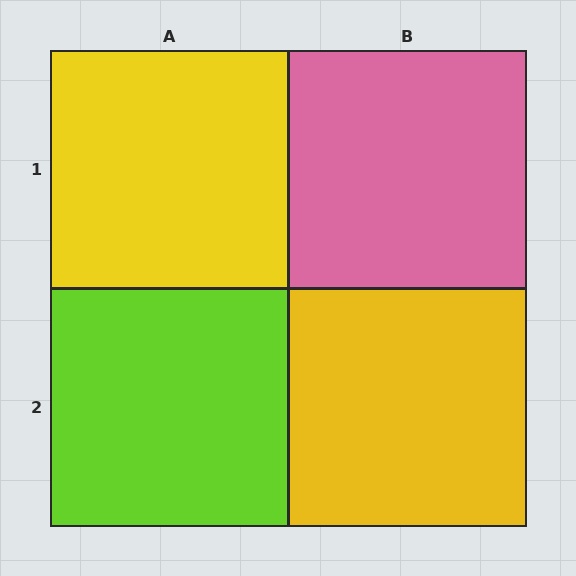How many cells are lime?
1 cell is lime.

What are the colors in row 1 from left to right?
Yellow, pink.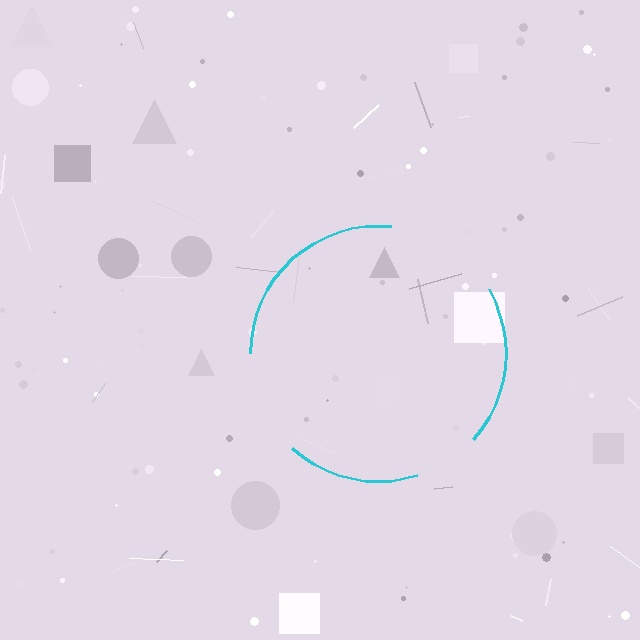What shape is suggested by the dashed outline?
The dashed outline suggests a circle.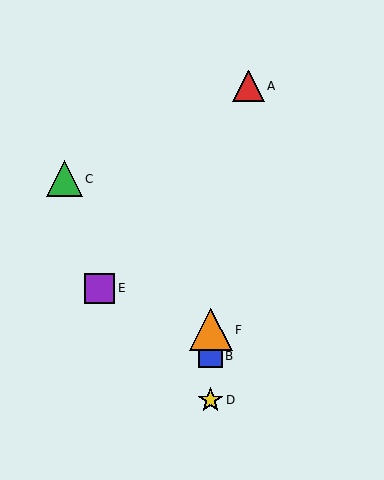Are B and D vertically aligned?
Yes, both are at x≈211.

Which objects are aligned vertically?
Objects B, D, F are aligned vertically.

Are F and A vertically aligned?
No, F is at x≈211 and A is at x≈248.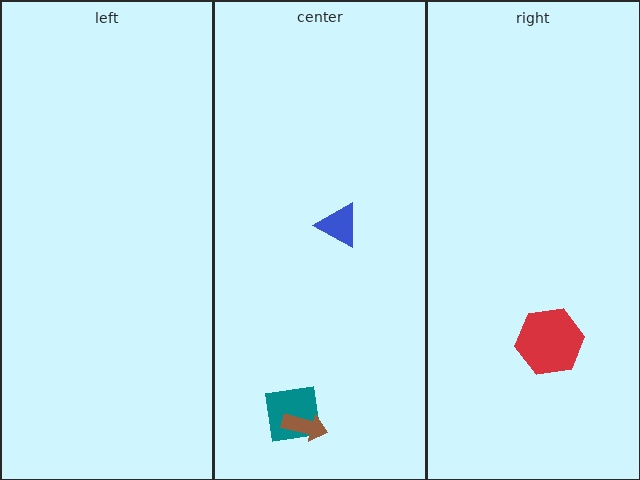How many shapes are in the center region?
3.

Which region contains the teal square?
The center region.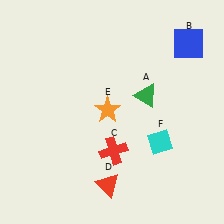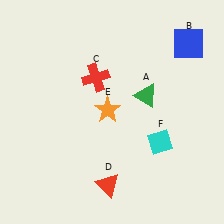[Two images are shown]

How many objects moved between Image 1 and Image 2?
1 object moved between the two images.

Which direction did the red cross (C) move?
The red cross (C) moved up.